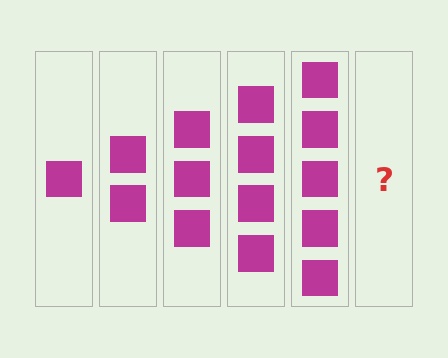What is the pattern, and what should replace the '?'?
The pattern is that each step adds one more square. The '?' should be 6 squares.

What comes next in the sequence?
The next element should be 6 squares.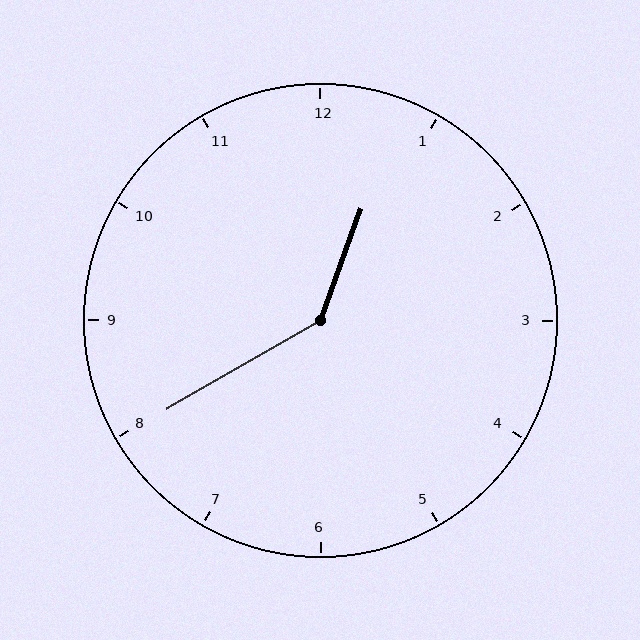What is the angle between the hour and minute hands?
Approximately 140 degrees.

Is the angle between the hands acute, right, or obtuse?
It is obtuse.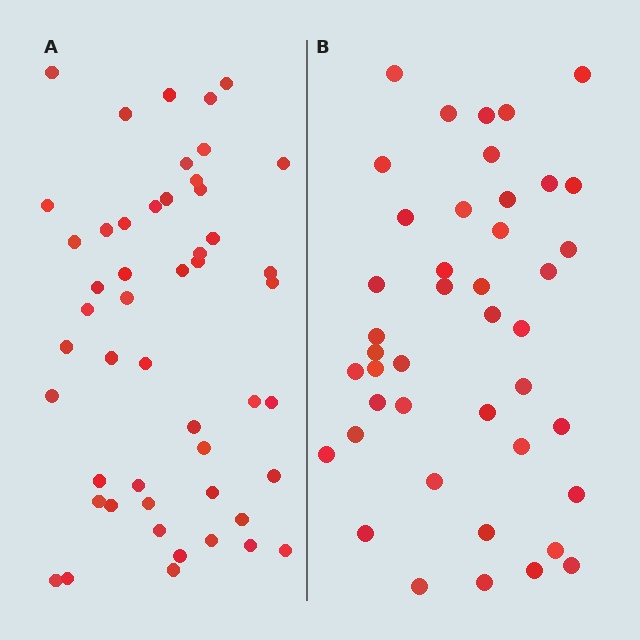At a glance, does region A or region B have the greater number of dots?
Region A (the left region) has more dots.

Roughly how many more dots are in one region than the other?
Region A has roughly 8 or so more dots than region B.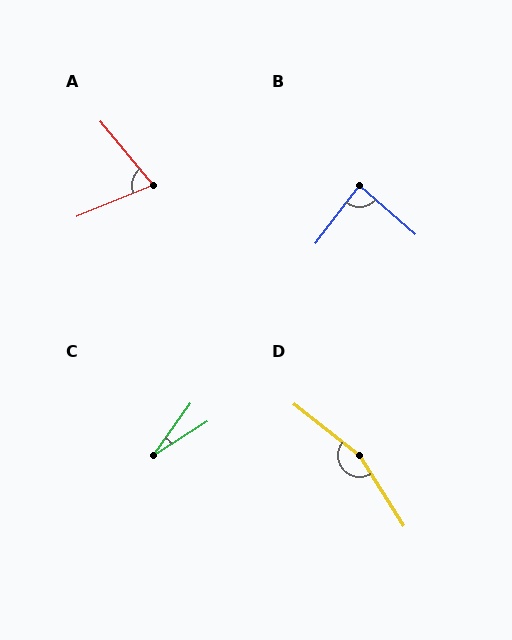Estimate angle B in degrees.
Approximately 86 degrees.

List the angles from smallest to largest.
C (22°), A (73°), B (86°), D (160°).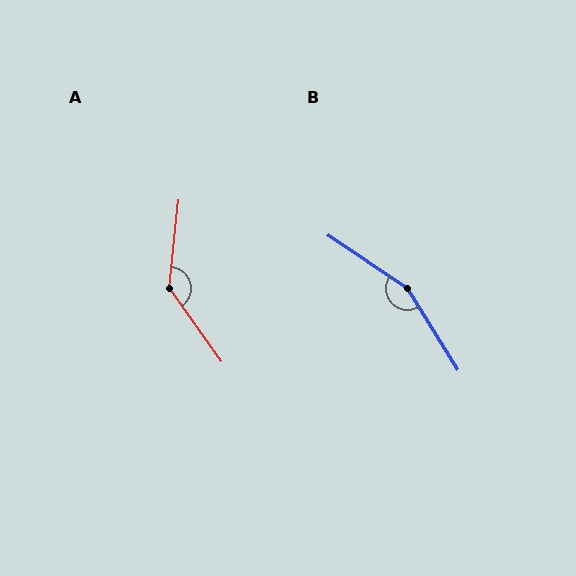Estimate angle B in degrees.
Approximately 156 degrees.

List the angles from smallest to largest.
A (139°), B (156°).